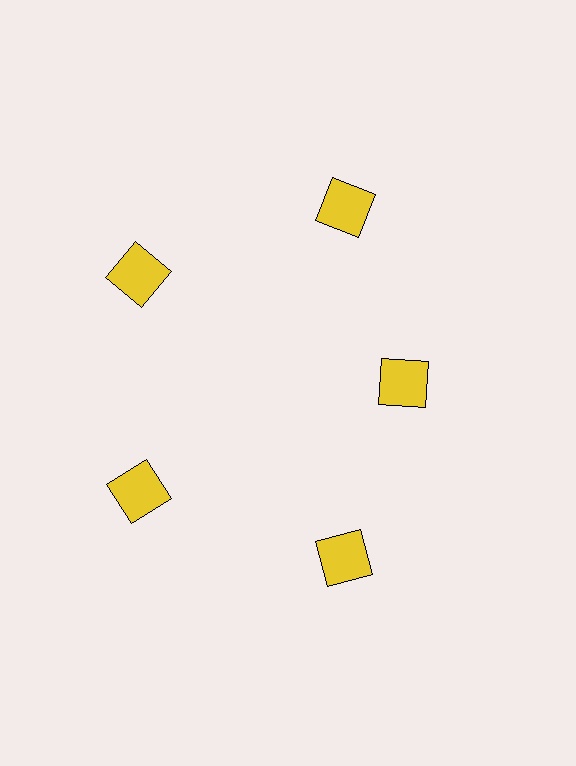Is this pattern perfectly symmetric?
No. The 5 yellow squares are arranged in a ring, but one element near the 3 o'clock position is pulled inward toward the center, breaking the 5-fold rotational symmetry.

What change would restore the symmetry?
The symmetry would be restored by moving it outward, back onto the ring so that all 5 squares sit at equal angles and equal distance from the center.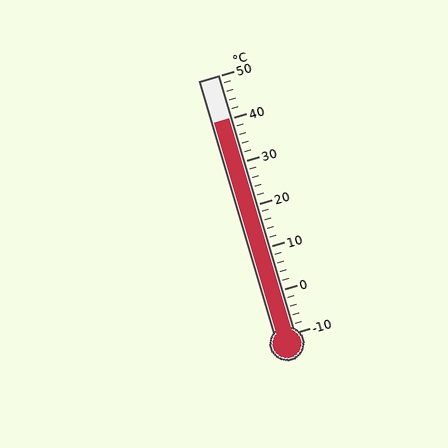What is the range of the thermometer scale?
The thermometer scale ranges from -10°C to 50°C.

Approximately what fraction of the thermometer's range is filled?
The thermometer is filled to approximately 85% of its range.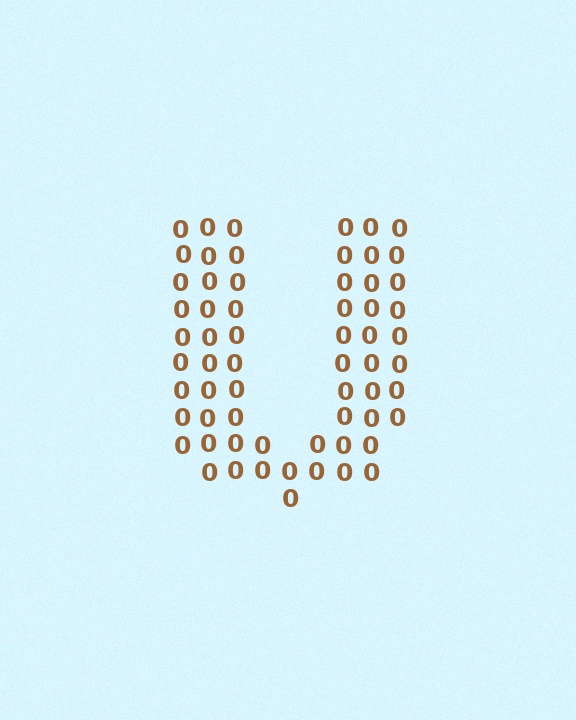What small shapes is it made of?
It is made of small digit 0's.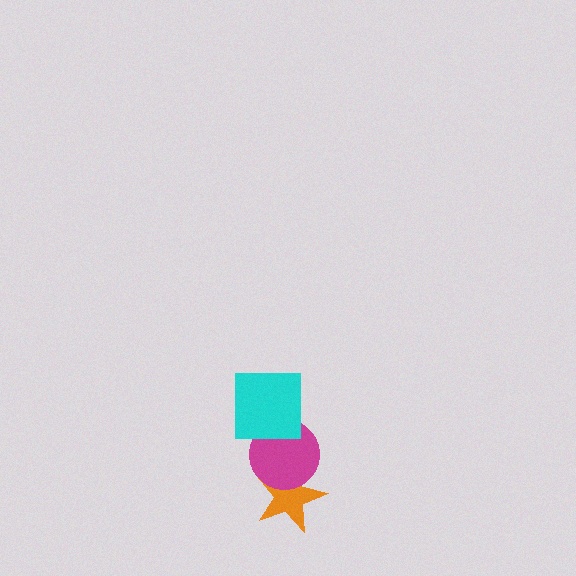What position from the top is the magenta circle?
The magenta circle is 2nd from the top.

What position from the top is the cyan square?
The cyan square is 1st from the top.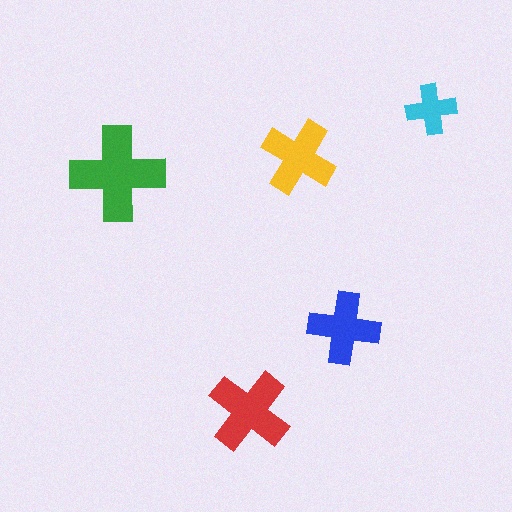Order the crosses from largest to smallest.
the green one, the red one, the yellow one, the blue one, the cyan one.